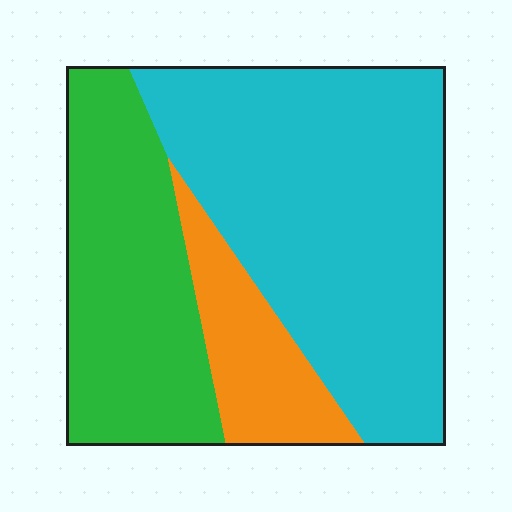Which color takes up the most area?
Cyan, at roughly 55%.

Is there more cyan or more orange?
Cyan.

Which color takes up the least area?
Orange, at roughly 15%.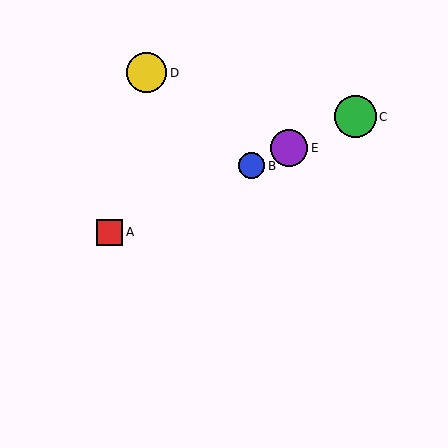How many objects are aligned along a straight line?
4 objects (A, B, C, E) are aligned along a straight line.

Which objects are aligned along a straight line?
Objects A, B, C, E are aligned along a straight line.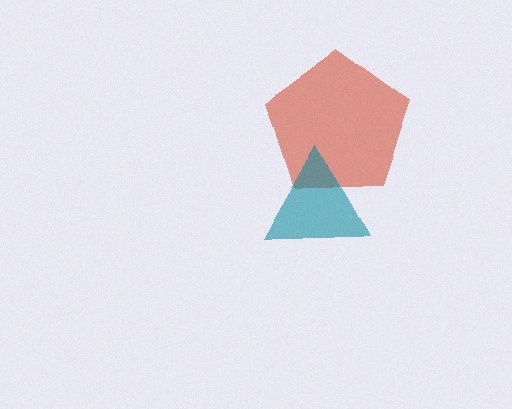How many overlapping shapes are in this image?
There are 2 overlapping shapes in the image.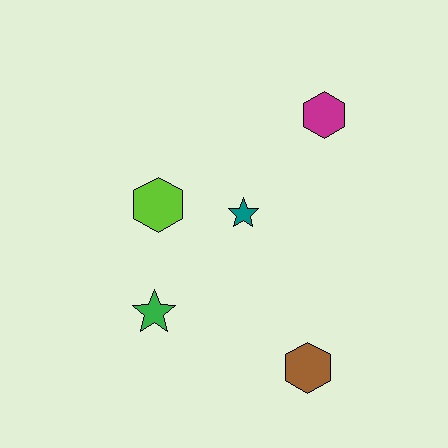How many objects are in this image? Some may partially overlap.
There are 5 objects.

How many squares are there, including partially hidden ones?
There are no squares.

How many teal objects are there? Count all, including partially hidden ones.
There is 1 teal object.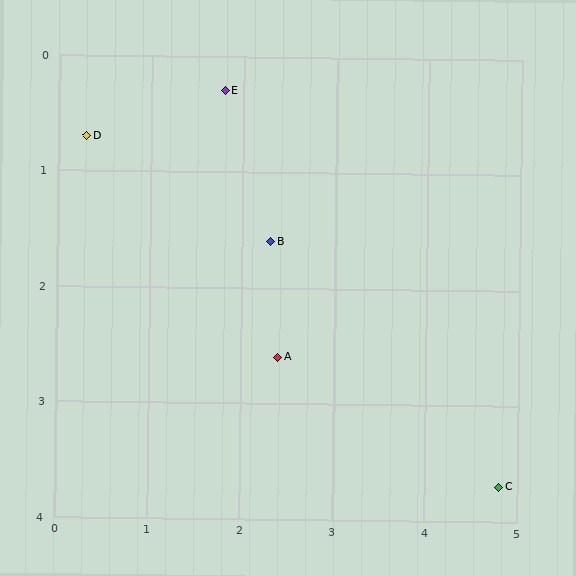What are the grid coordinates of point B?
Point B is at approximately (2.3, 1.6).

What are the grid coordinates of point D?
Point D is at approximately (0.3, 0.7).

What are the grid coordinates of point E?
Point E is at approximately (1.8, 0.3).